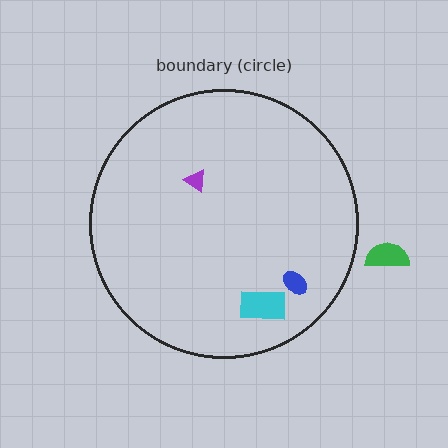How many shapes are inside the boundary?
3 inside, 1 outside.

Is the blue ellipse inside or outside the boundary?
Inside.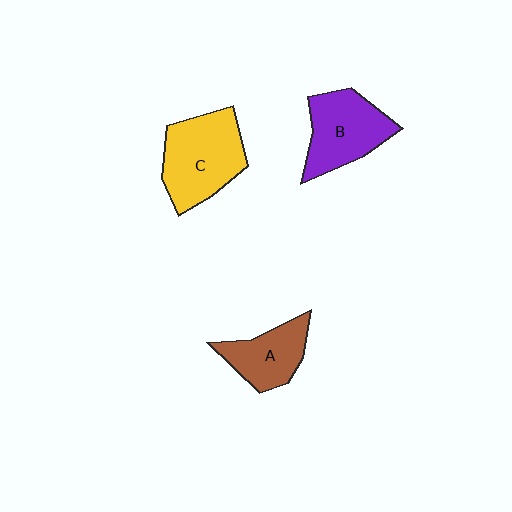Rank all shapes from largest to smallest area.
From largest to smallest: C (yellow), B (purple), A (brown).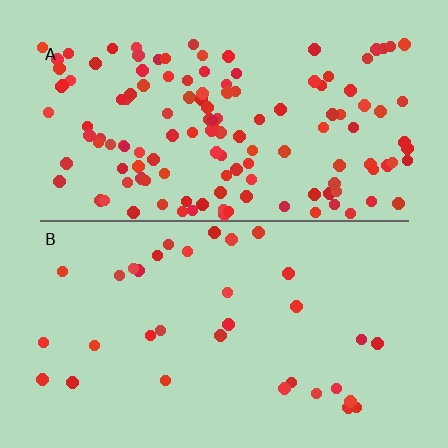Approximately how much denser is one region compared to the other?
Approximately 4.0× — region A over region B.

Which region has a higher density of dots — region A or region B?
A (the top).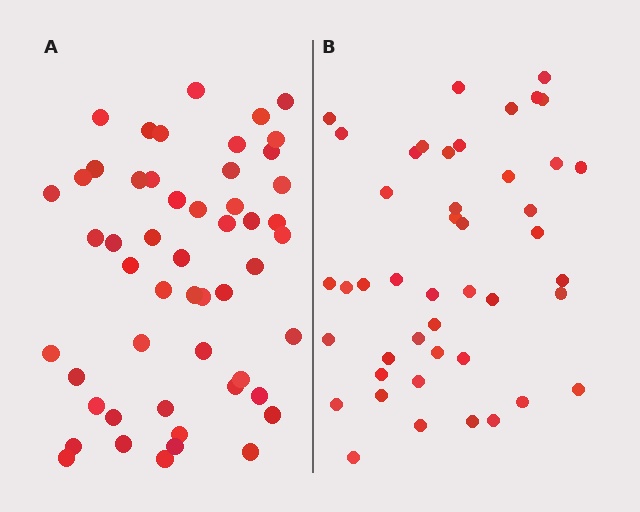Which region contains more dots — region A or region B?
Region A (the left region) has more dots.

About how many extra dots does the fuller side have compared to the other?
Region A has roughly 8 or so more dots than region B.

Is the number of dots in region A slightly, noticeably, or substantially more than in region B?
Region A has only slightly more — the two regions are fairly close. The ratio is roughly 1.2 to 1.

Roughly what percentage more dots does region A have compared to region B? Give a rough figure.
About 15% more.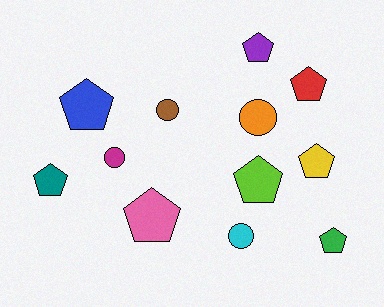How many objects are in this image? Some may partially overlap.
There are 12 objects.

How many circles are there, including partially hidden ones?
There are 4 circles.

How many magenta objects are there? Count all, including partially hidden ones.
There is 1 magenta object.